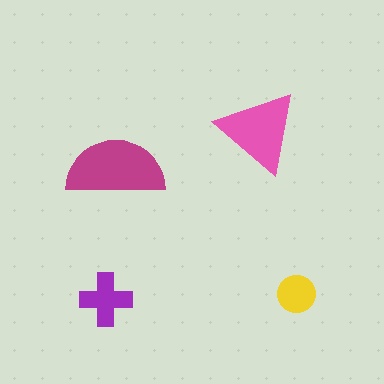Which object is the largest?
The magenta semicircle.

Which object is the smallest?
The yellow circle.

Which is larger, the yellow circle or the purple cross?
The purple cross.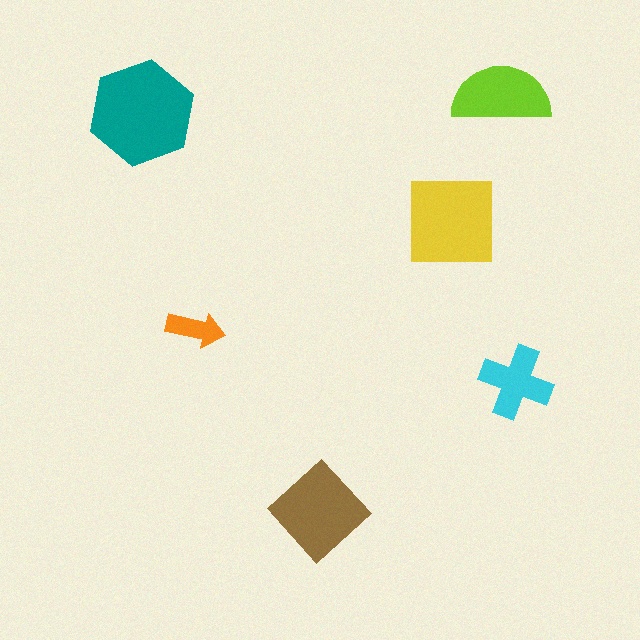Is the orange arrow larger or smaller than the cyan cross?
Smaller.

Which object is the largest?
The teal hexagon.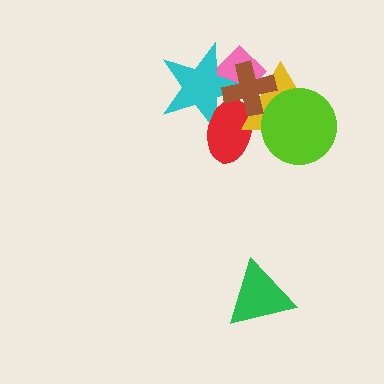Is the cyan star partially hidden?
Yes, it is partially covered by another shape.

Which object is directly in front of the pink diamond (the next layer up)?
The cyan star is directly in front of the pink diamond.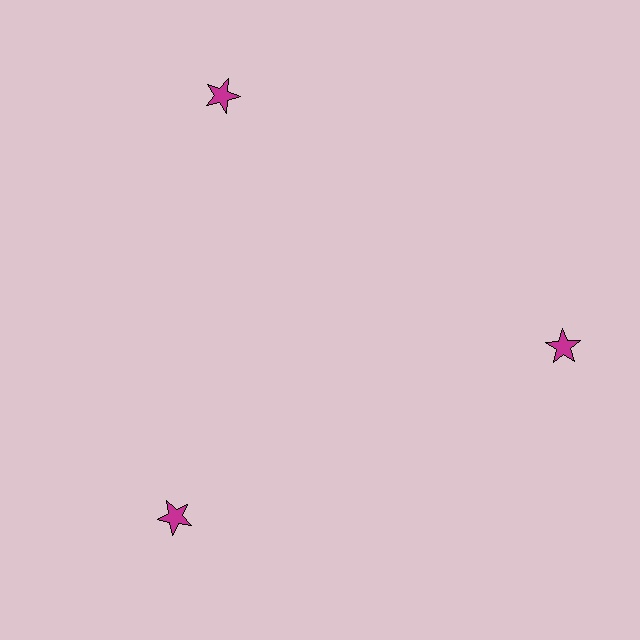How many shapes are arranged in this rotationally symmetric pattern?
There are 3 shapes, arranged in 3 groups of 1.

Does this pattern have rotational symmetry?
Yes, this pattern has 3-fold rotational symmetry. It looks the same after rotating 120 degrees around the center.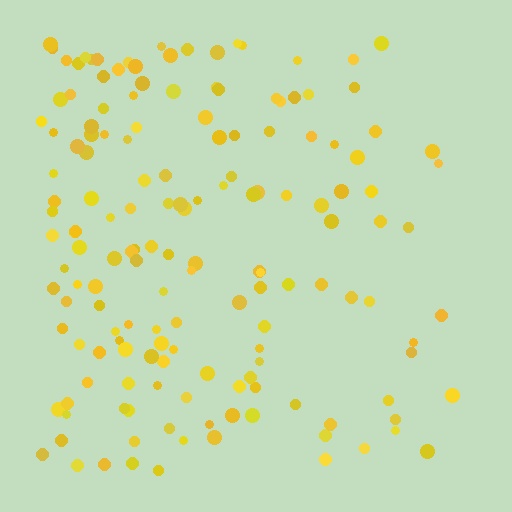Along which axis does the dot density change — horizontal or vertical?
Horizontal.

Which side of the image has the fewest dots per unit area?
The right.